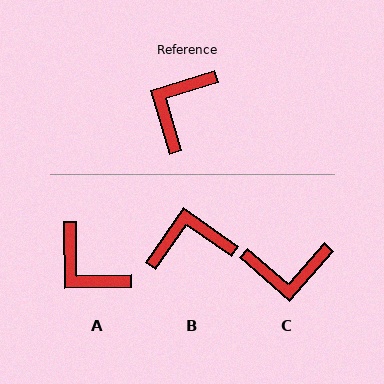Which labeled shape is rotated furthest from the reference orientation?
C, about 122 degrees away.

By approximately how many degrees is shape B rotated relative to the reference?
Approximately 52 degrees clockwise.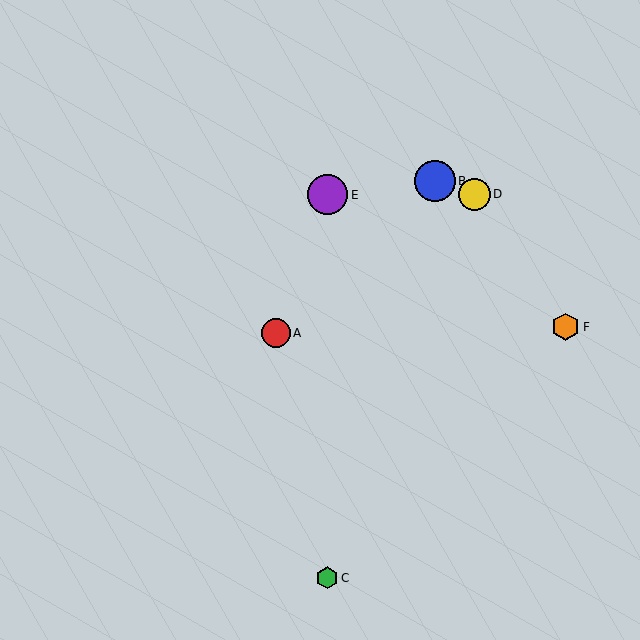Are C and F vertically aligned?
No, C is at x≈327 and F is at x≈566.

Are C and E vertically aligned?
Yes, both are at x≈327.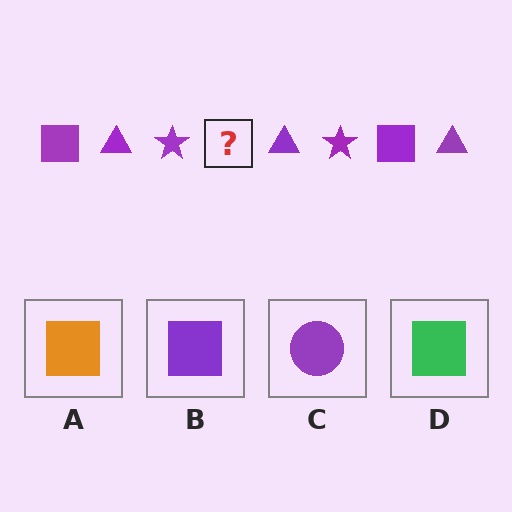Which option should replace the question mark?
Option B.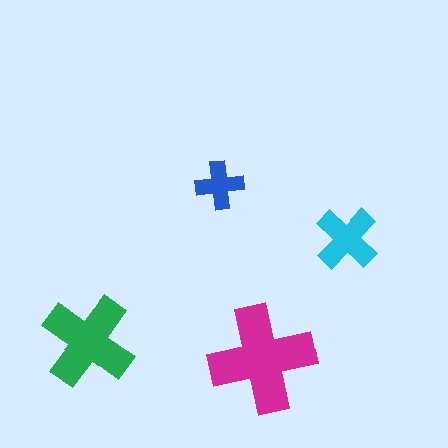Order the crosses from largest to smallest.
the magenta one, the green one, the cyan one, the blue one.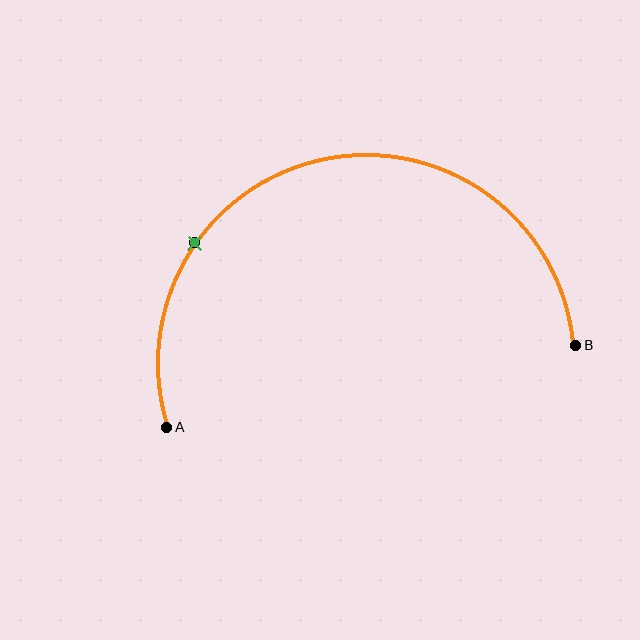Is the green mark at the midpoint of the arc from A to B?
No. The green mark lies on the arc but is closer to endpoint A. The arc midpoint would be at the point on the curve equidistant along the arc from both A and B.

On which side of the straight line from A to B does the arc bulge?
The arc bulges above the straight line connecting A and B.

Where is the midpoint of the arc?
The arc midpoint is the point on the curve farthest from the straight line joining A and B. It sits above that line.